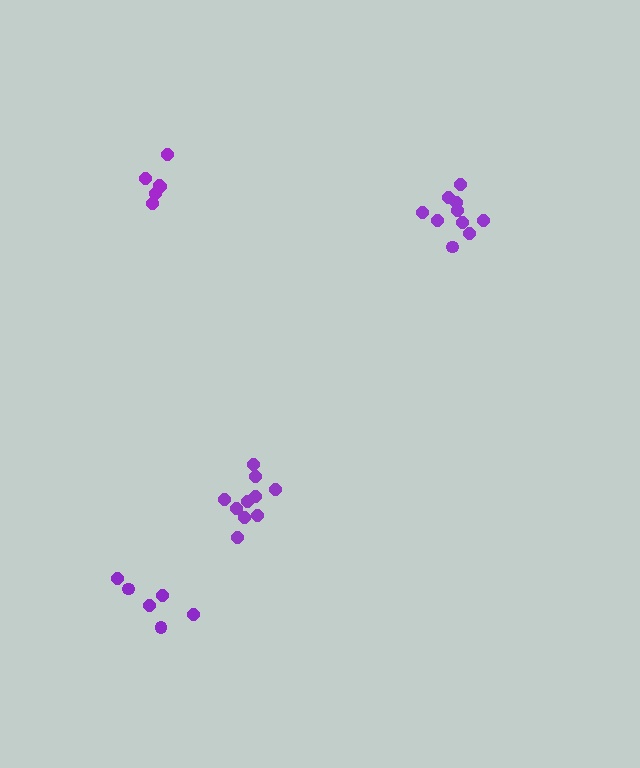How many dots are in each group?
Group 1: 10 dots, Group 2: 10 dots, Group 3: 6 dots, Group 4: 6 dots (32 total).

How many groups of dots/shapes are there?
There are 4 groups.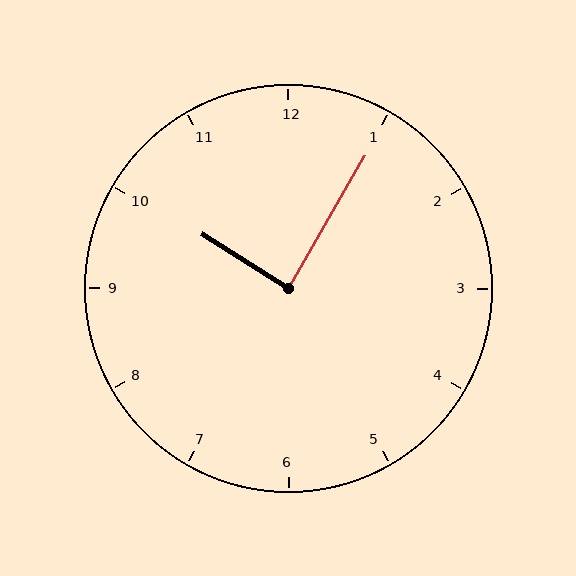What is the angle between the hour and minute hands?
Approximately 88 degrees.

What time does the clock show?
10:05.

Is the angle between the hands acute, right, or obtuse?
It is right.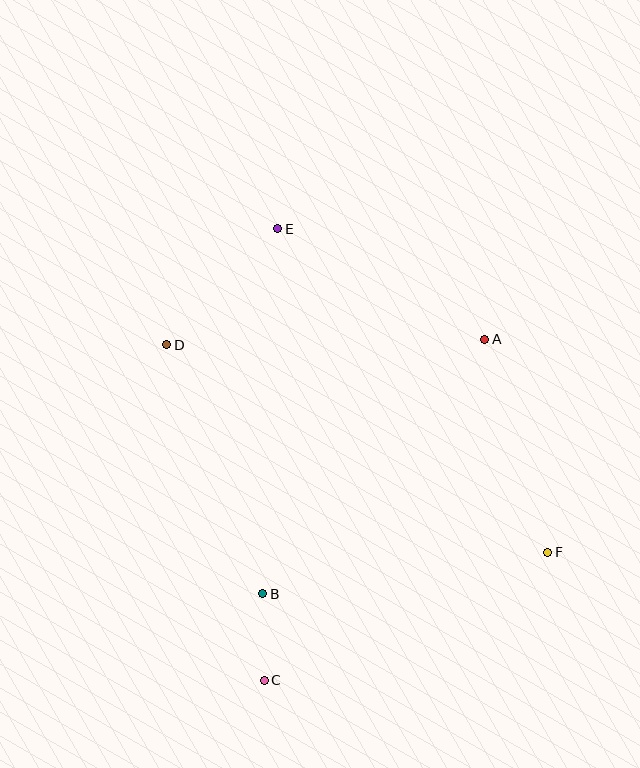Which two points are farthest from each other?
Points C and E are farthest from each other.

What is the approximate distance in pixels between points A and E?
The distance between A and E is approximately 235 pixels.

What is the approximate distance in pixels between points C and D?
The distance between C and D is approximately 350 pixels.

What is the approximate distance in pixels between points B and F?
The distance between B and F is approximately 288 pixels.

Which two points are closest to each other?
Points B and C are closest to each other.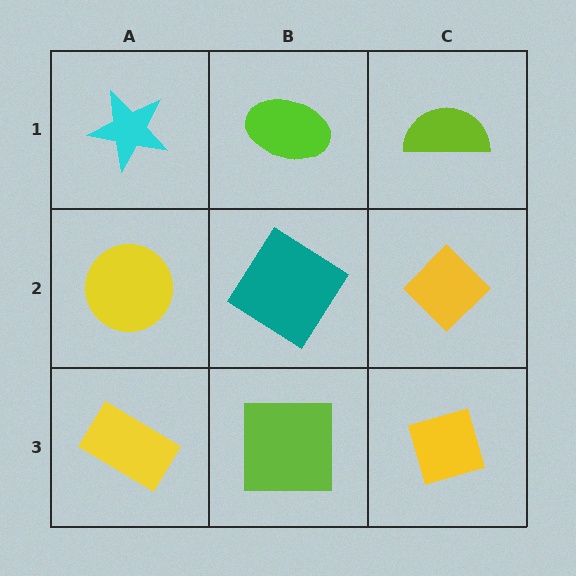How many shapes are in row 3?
3 shapes.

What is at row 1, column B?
A lime ellipse.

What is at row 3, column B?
A lime square.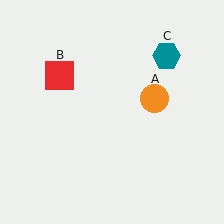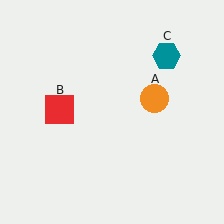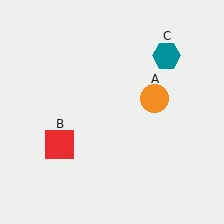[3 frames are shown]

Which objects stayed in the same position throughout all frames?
Orange circle (object A) and teal hexagon (object C) remained stationary.